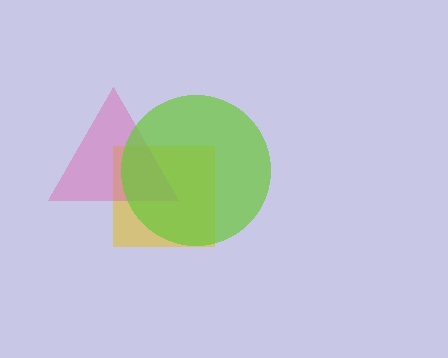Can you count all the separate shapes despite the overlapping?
Yes, there are 3 separate shapes.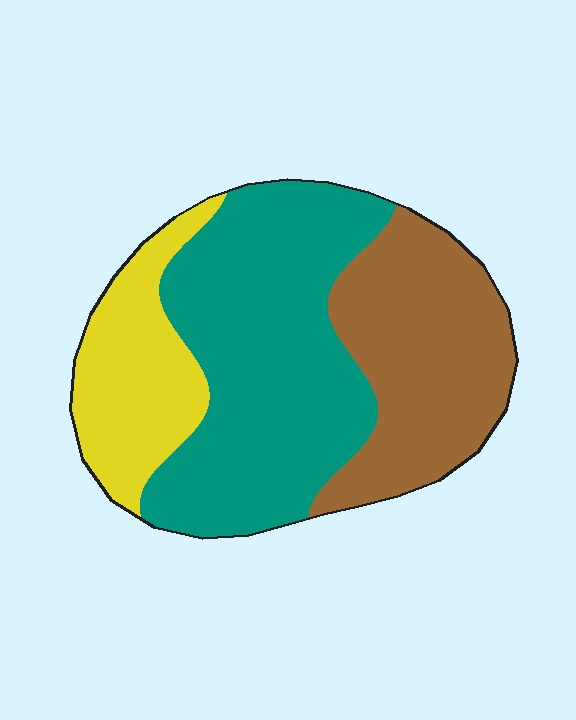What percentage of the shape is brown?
Brown covers around 30% of the shape.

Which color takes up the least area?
Yellow, at roughly 20%.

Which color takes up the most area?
Teal, at roughly 50%.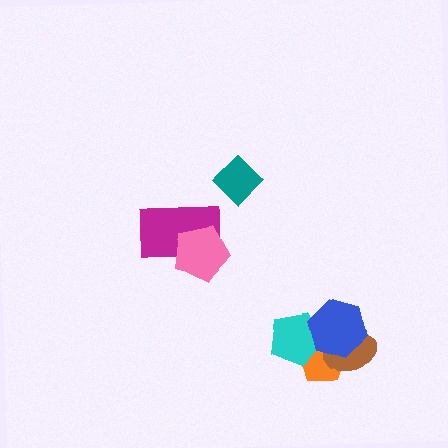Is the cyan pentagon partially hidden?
Yes, it is partially covered by another shape.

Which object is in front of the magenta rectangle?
The pink pentagon is in front of the magenta rectangle.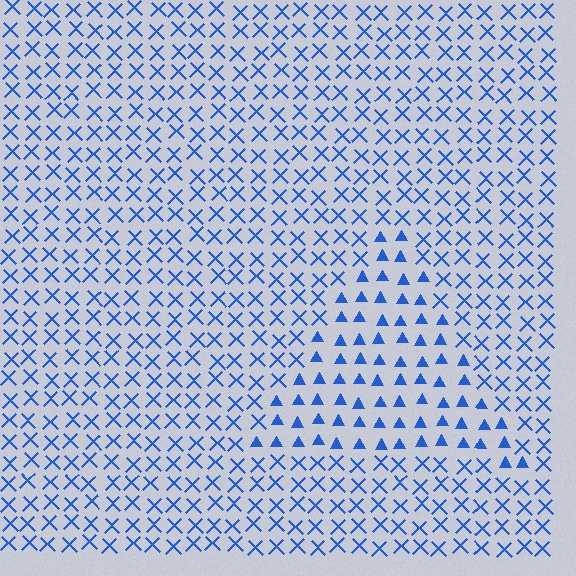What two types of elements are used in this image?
The image uses triangles inside the triangle region and X marks outside it.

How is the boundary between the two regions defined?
The boundary is defined by a change in element shape: triangles inside vs. X marks outside. All elements share the same color and spacing.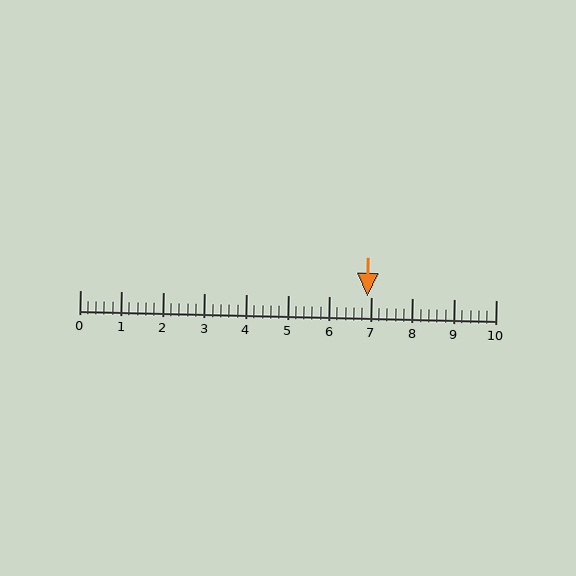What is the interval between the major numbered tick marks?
The major tick marks are spaced 1 units apart.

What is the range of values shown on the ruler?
The ruler shows values from 0 to 10.